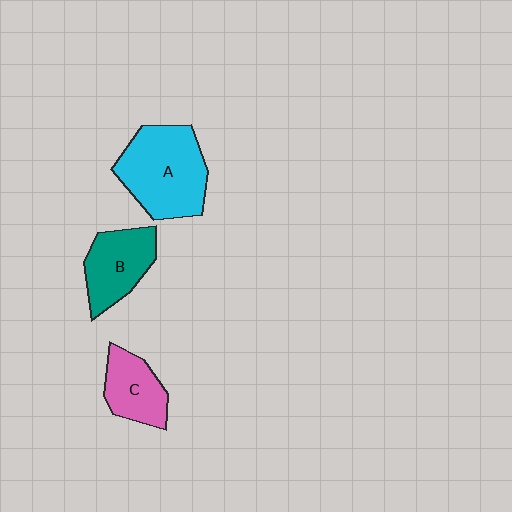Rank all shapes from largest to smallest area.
From largest to smallest: A (cyan), B (teal), C (pink).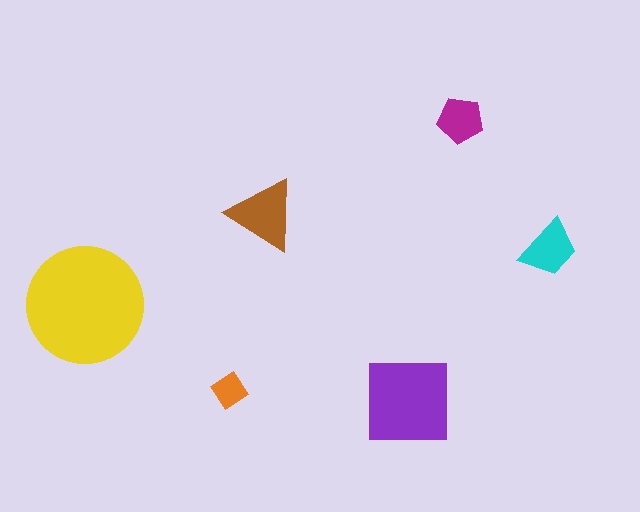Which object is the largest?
The yellow circle.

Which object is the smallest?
The orange diamond.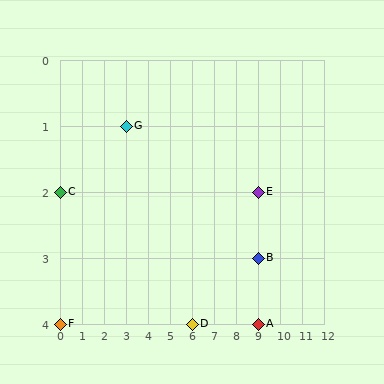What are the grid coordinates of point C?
Point C is at grid coordinates (0, 2).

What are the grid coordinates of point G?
Point G is at grid coordinates (3, 1).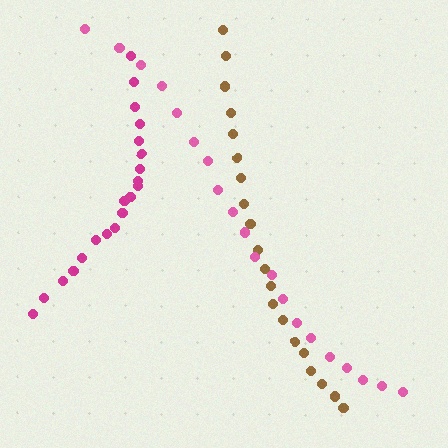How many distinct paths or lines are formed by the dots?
There are 3 distinct paths.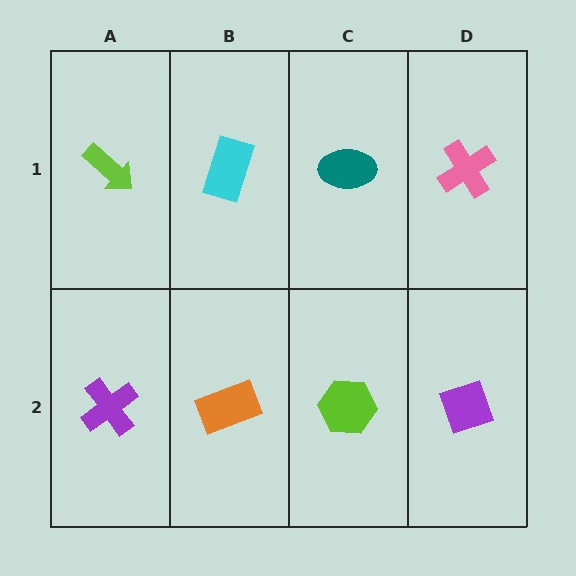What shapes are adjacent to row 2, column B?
A cyan rectangle (row 1, column B), a purple cross (row 2, column A), a lime hexagon (row 2, column C).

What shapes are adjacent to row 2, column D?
A pink cross (row 1, column D), a lime hexagon (row 2, column C).